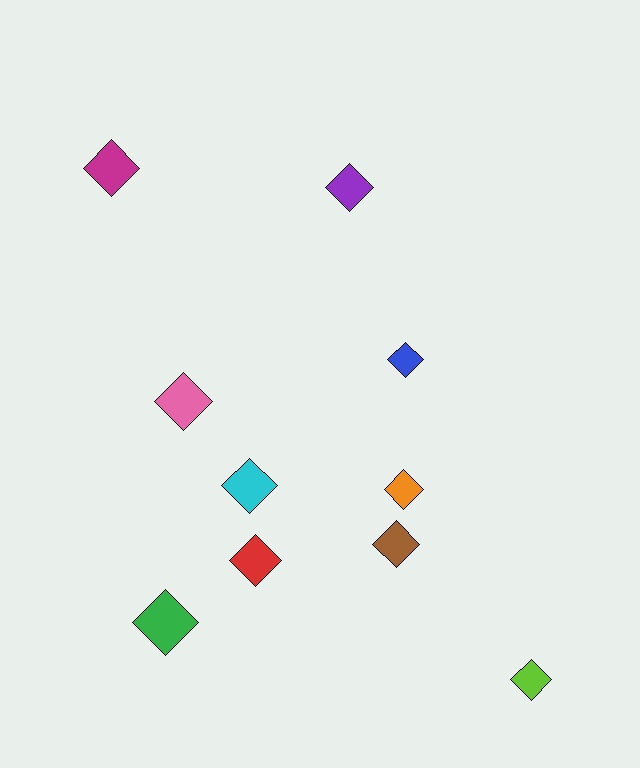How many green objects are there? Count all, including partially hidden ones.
There is 1 green object.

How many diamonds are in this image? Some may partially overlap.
There are 10 diamonds.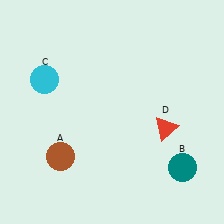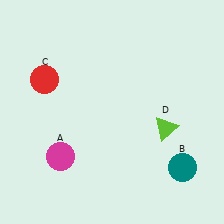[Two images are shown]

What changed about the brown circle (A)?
In Image 1, A is brown. In Image 2, it changed to magenta.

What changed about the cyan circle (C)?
In Image 1, C is cyan. In Image 2, it changed to red.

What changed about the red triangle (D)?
In Image 1, D is red. In Image 2, it changed to lime.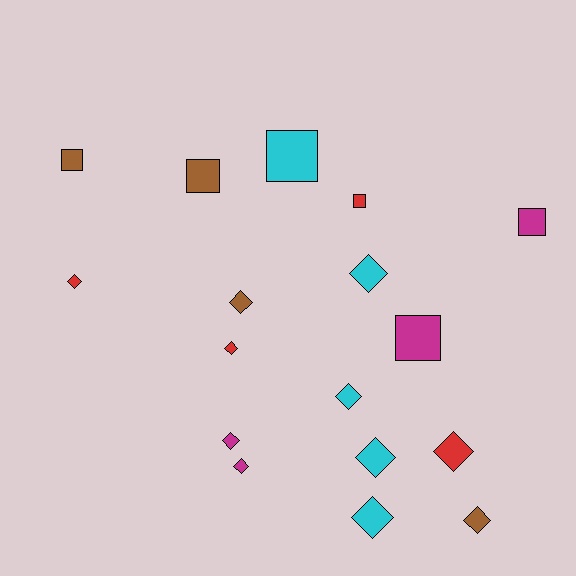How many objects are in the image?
There are 17 objects.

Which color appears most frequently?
Cyan, with 5 objects.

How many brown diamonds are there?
There are 2 brown diamonds.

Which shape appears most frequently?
Diamond, with 11 objects.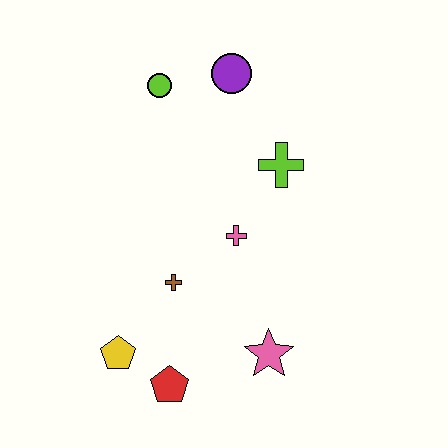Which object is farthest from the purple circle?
The red pentagon is farthest from the purple circle.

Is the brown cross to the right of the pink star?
No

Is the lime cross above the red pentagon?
Yes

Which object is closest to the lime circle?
The purple circle is closest to the lime circle.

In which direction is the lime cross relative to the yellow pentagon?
The lime cross is above the yellow pentagon.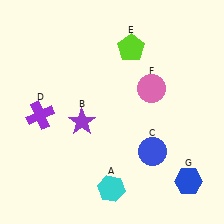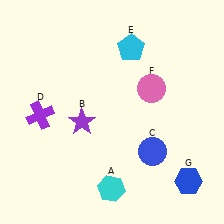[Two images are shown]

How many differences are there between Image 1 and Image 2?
There is 1 difference between the two images.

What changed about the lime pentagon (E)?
In Image 1, E is lime. In Image 2, it changed to cyan.